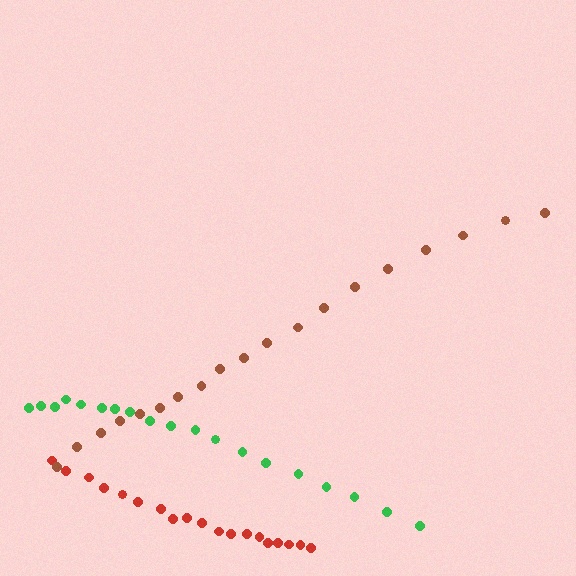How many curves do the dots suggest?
There are 3 distinct paths.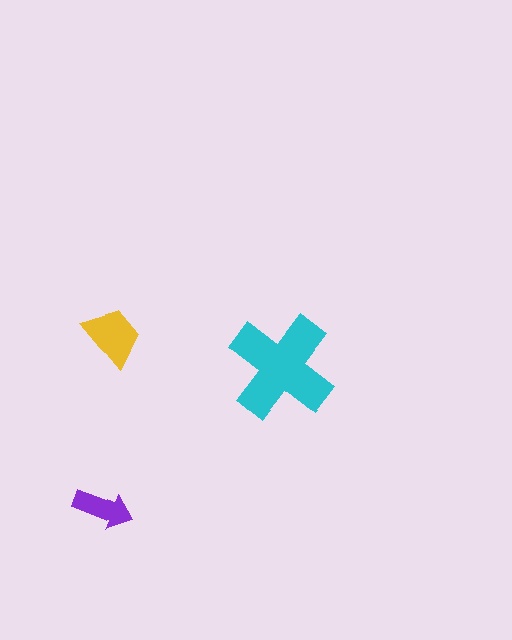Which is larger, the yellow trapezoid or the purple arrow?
The yellow trapezoid.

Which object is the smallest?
The purple arrow.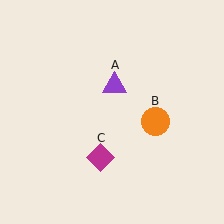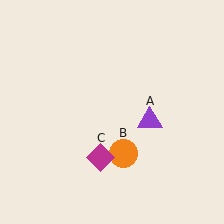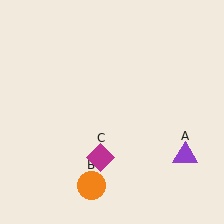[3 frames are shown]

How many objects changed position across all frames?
2 objects changed position: purple triangle (object A), orange circle (object B).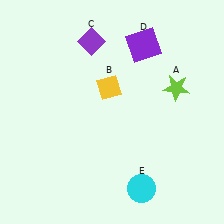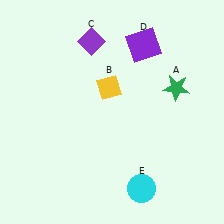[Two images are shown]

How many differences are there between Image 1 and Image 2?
There is 1 difference between the two images.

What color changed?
The star (A) changed from lime in Image 1 to green in Image 2.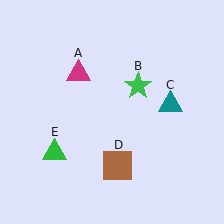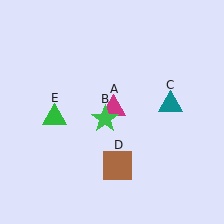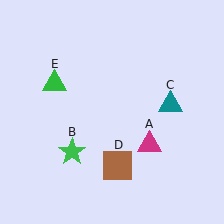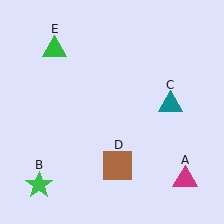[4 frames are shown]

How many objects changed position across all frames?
3 objects changed position: magenta triangle (object A), green star (object B), green triangle (object E).